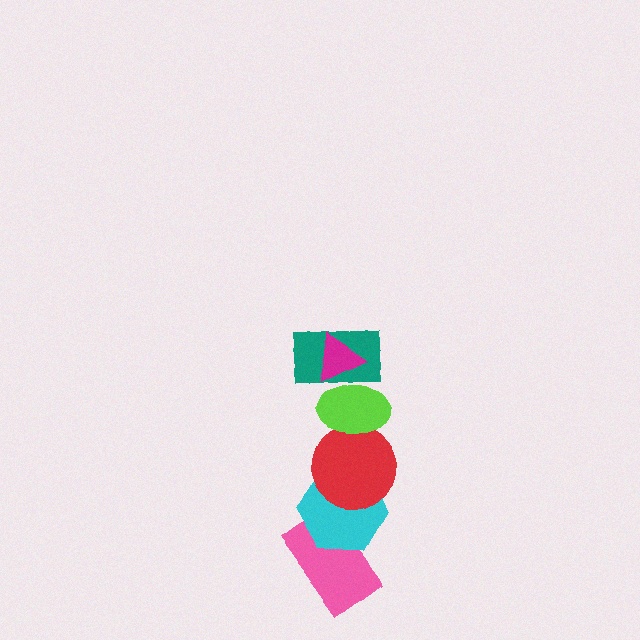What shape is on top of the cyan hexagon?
The red circle is on top of the cyan hexagon.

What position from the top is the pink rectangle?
The pink rectangle is 6th from the top.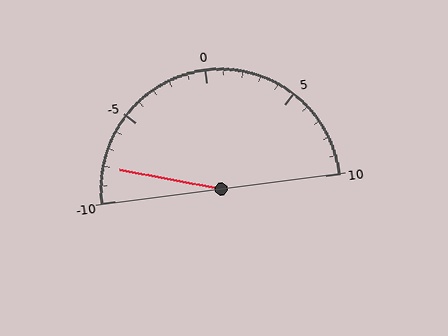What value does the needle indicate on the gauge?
The needle indicates approximately -8.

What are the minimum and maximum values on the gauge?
The gauge ranges from -10 to 10.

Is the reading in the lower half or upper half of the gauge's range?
The reading is in the lower half of the range (-10 to 10).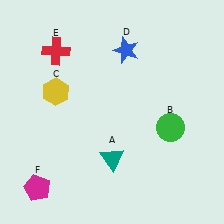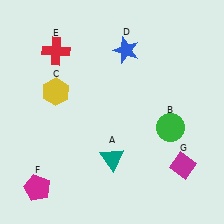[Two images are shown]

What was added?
A magenta diamond (G) was added in Image 2.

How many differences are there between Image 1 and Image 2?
There is 1 difference between the two images.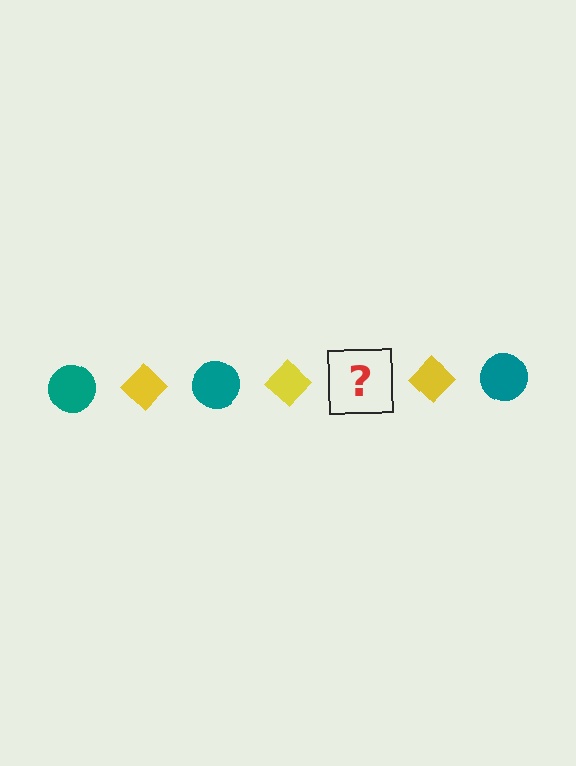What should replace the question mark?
The question mark should be replaced with a teal circle.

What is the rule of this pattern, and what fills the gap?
The rule is that the pattern alternates between teal circle and yellow diamond. The gap should be filled with a teal circle.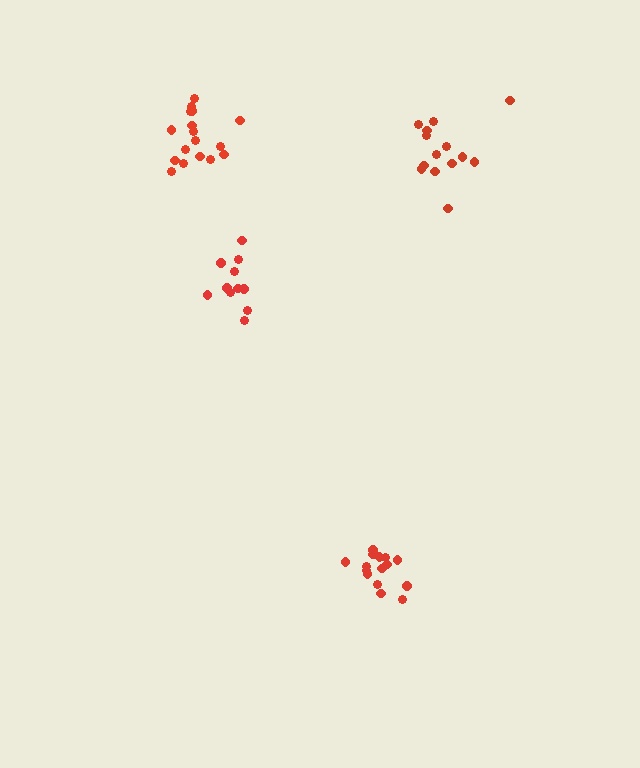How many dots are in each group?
Group 1: 14 dots, Group 2: 11 dots, Group 3: 16 dots, Group 4: 17 dots (58 total).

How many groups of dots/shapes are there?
There are 4 groups.